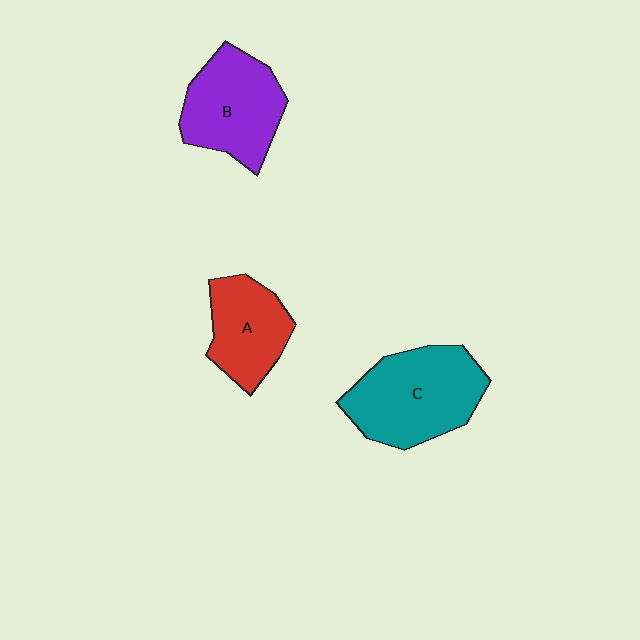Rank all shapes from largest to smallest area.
From largest to smallest: C (teal), B (purple), A (red).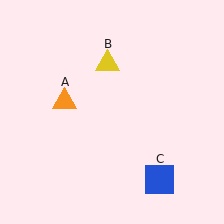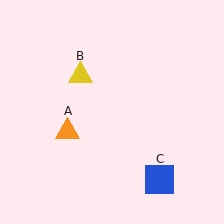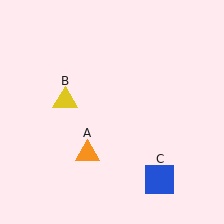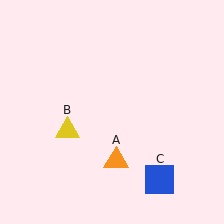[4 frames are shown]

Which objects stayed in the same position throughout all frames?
Blue square (object C) remained stationary.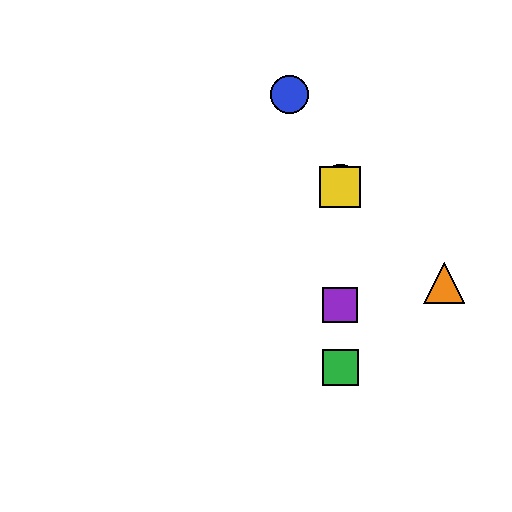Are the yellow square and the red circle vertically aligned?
Yes, both are at x≈340.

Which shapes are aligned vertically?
The red circle, the green square, the yellow square, the purple square are aligned vertically.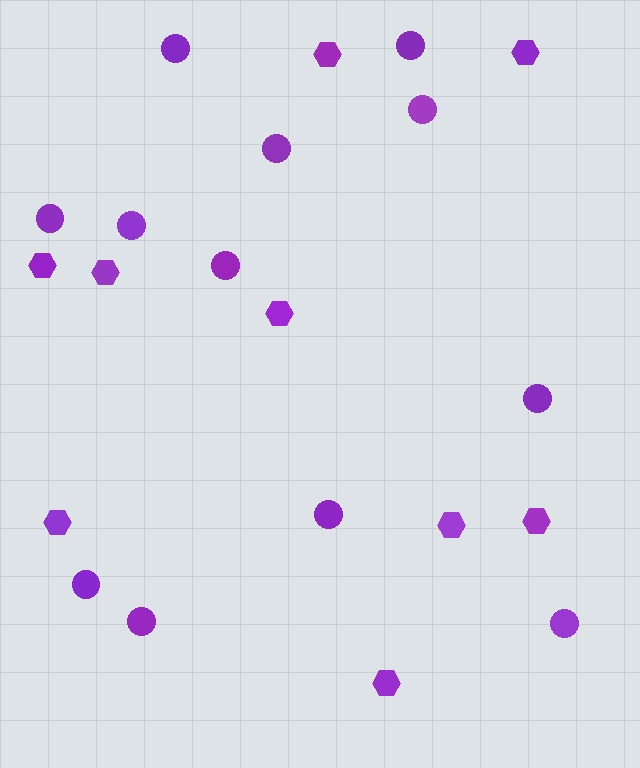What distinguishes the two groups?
There are 2 groups: one group of circles (12) and one group of hexagons (9).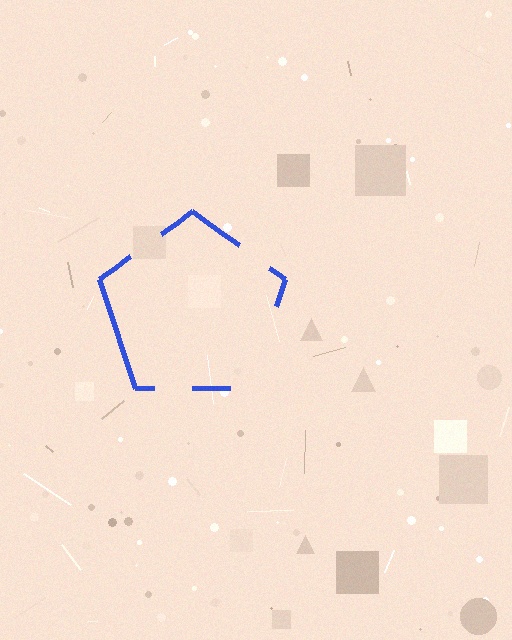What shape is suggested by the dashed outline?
The dashed outline suggests a pentagon.